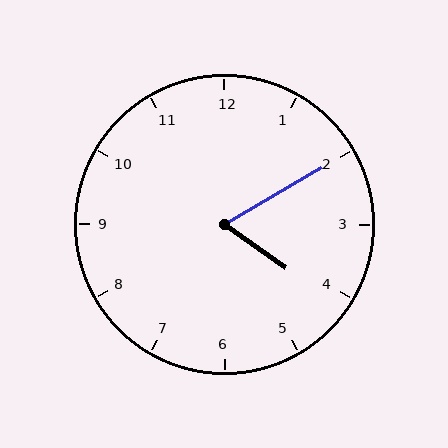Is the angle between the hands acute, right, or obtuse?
It is acute.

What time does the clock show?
4:10.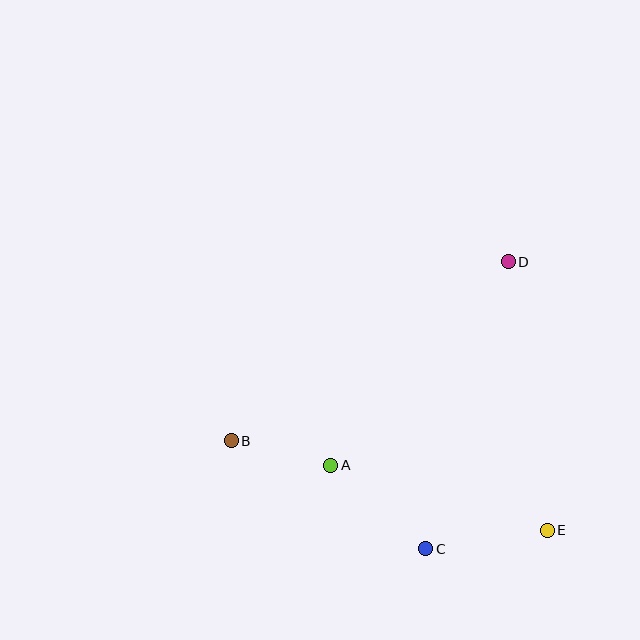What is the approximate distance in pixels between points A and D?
The distance between A and D is approximately 270 pixels.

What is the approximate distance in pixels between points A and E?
The distance between A and E is approximately 226 pixels.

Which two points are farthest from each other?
Points B and D are farthest from each other.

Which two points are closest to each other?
Points A and B are closest to each other.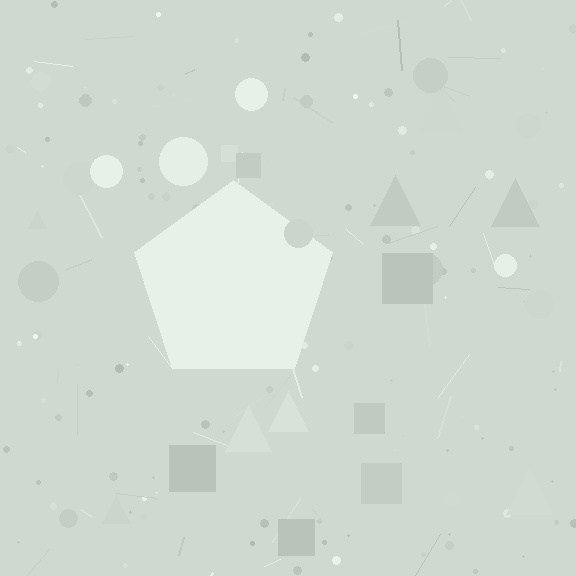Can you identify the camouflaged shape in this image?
The camouflaged shape is a pentagon.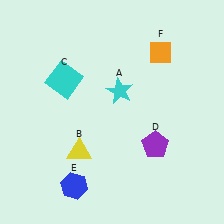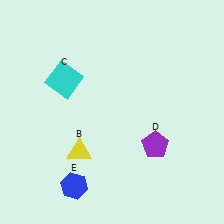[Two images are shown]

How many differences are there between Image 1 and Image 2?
There are 2 differences between the two images.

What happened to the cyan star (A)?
The cyan star (A) was removed in Image 2. It was in the top-right area of Image 1.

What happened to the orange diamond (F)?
The orange diamond (F) was removed in Image 2. It was in the top-right area of Image 1.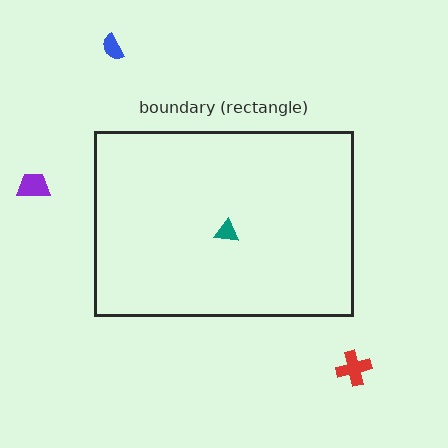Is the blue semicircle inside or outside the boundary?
Outside.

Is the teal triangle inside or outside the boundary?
Inside.